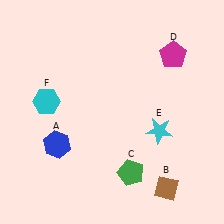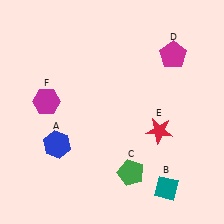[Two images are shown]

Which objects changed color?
B changed from brown to teal. E changed from cyan to red. F changed from cyan to magenta.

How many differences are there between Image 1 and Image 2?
There are 3 differences between the two images.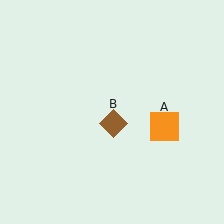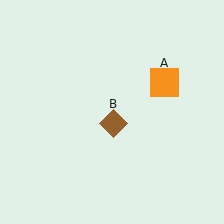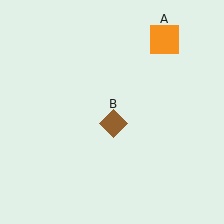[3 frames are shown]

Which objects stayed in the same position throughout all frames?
Brown diamond (object B) remained stationary.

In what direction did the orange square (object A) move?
The orange square (object A) moved up.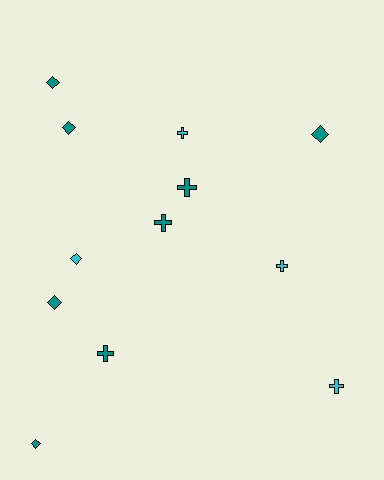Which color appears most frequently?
Teal, with 8 objects.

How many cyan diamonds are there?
There is 1 cyan diamond.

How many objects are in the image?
There are 12 objects.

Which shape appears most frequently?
Cross, with 6 objects.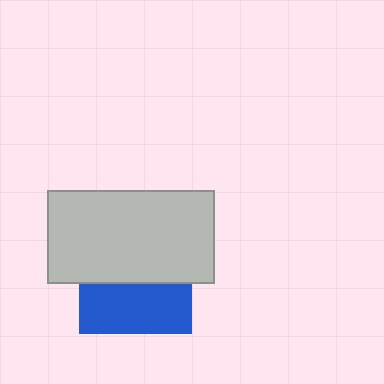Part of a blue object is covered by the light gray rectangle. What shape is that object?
It is a square.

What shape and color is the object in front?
The object in front is a light gray rectangle.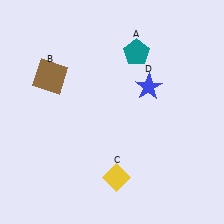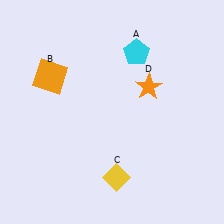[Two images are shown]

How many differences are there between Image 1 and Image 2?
There are 3 differences between the two images.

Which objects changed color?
A changed from teal to cyan. B changed from brown to orange. D changed from blue to orange.